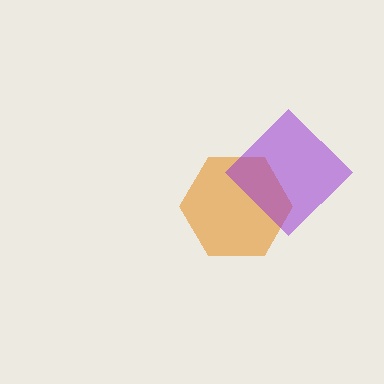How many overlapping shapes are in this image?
There are 2 overlapping shapes in the image.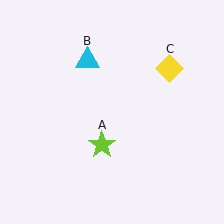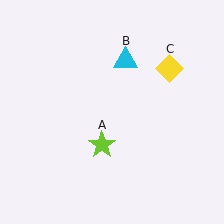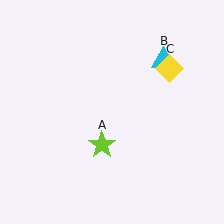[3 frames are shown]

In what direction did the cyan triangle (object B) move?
The cyan triangle (object B) moved right.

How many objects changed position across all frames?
1 object changed position: cyan triangle (object B).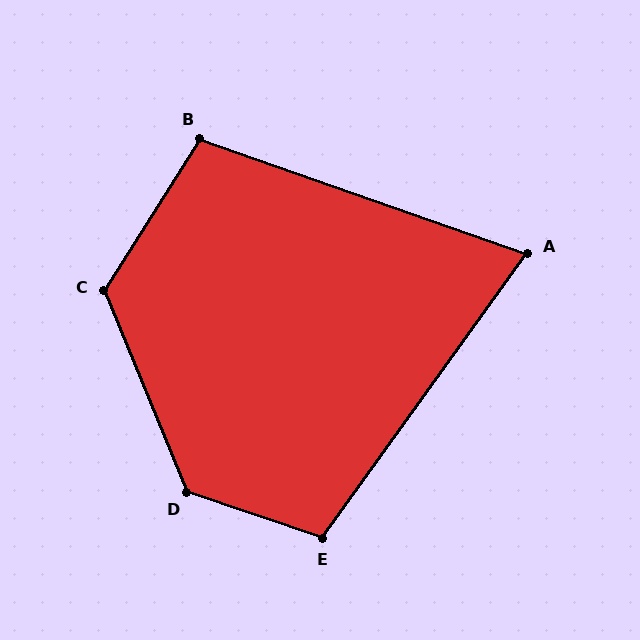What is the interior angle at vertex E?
Approximately 107 degrees (obtuse).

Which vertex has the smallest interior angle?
A, at approximately 74 degrees.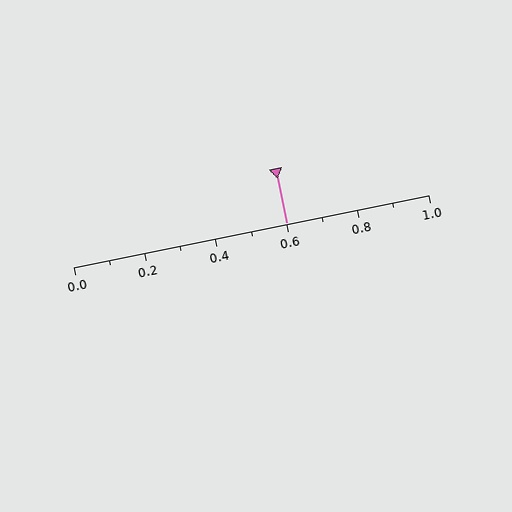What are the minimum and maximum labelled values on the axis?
The axis runs from 0.0 to 1.0.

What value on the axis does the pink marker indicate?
The marker indicates approximately 0.6.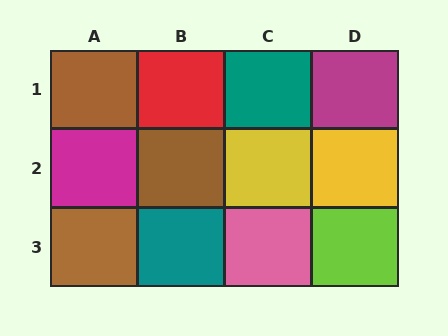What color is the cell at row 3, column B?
Teal.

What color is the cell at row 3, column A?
Brown.